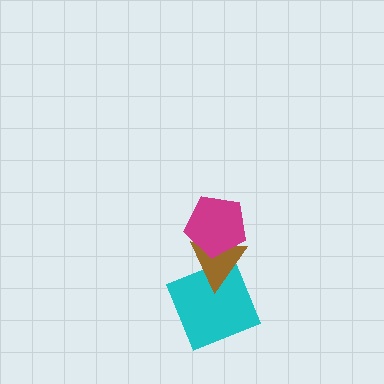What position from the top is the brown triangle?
The brown triangle is 2nd from the top.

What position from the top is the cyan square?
The cyan square is 3rd from the top.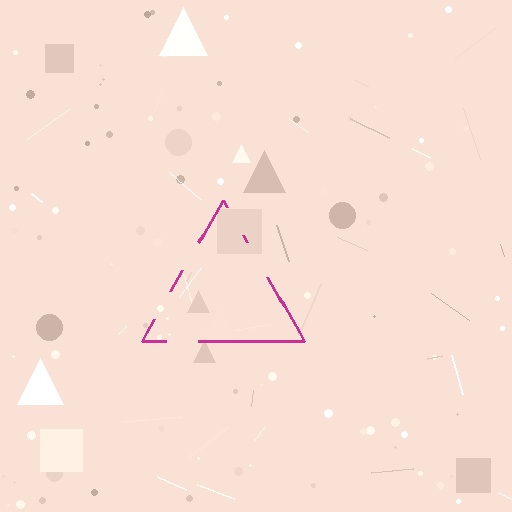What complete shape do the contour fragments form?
The contour fragments form a triangle.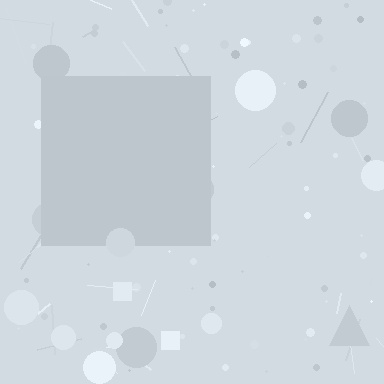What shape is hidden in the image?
A square is hidden in the image.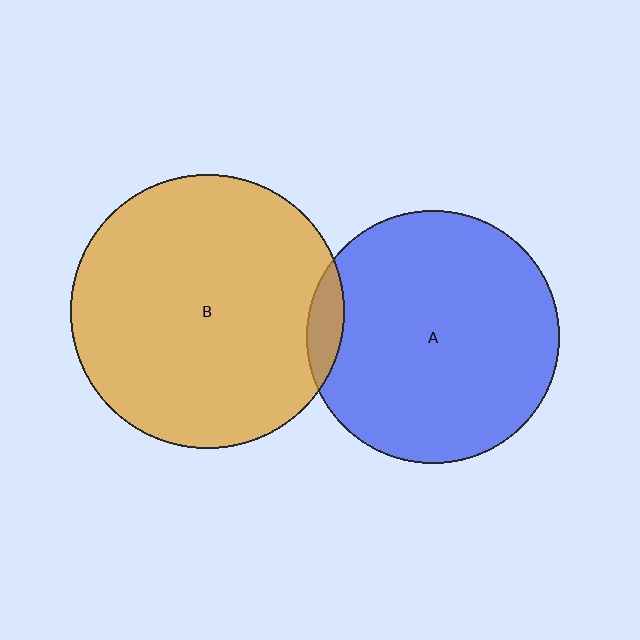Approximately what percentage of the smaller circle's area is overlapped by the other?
Approximately 5%.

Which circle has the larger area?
Circle B (orange).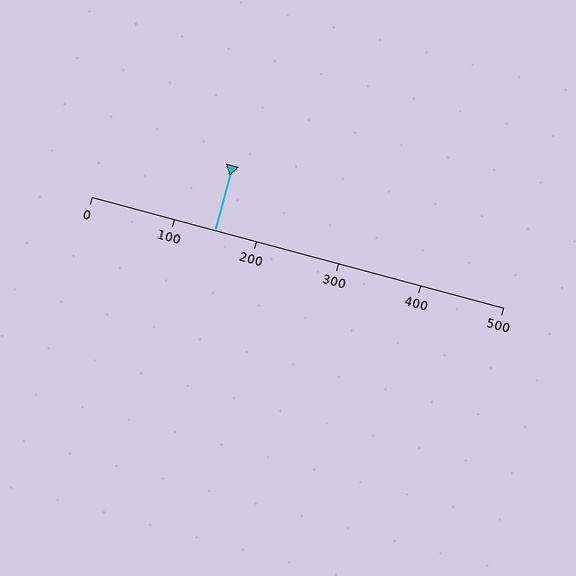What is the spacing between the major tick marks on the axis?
The major ticks are spaced 100 apart.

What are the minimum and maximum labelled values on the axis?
The axis runs from 0 to 500.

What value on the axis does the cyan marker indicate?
The marker indicates approximately 150.